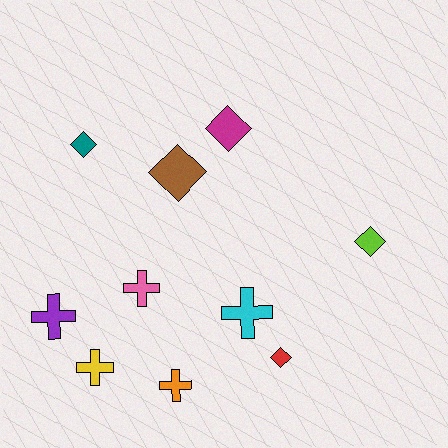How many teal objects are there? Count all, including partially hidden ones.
There is 1 teal object.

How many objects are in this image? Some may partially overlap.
There are 10 objects.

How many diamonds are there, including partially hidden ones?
There are 5 diamonds.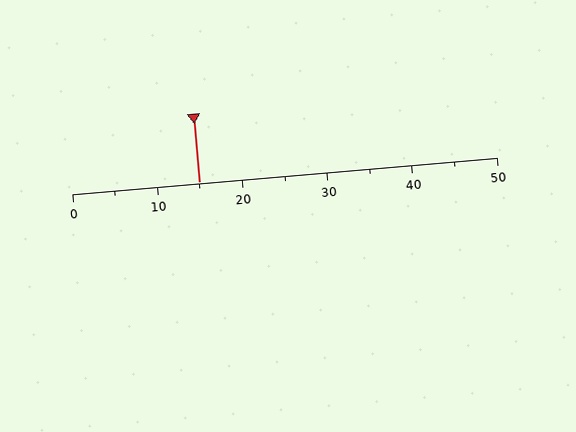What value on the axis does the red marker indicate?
The marker indicates approximately 15.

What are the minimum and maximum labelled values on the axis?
The axis runs from 0 to 50.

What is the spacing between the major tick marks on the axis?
The major ticks are spaced 10 apart.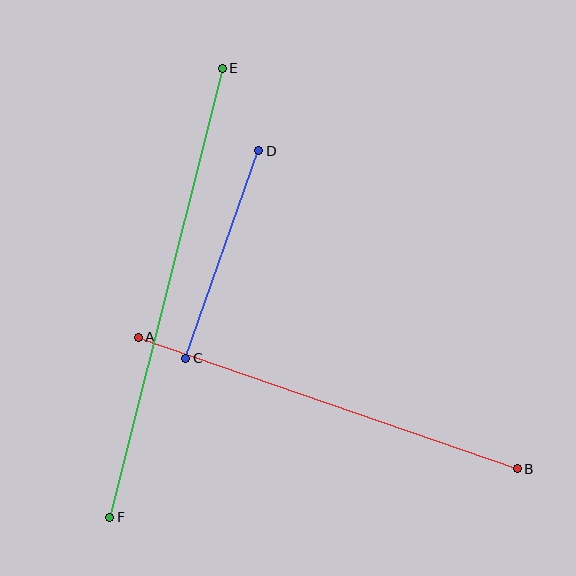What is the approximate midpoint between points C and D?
The midpoint is at approximately (222, 255) pixels.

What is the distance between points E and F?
The distance is approximately 463 pixels.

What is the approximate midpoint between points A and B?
The midpoint is at approximately (328, 403) pixels.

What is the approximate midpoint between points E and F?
The midpoint is at approximately (166, 293) pixels.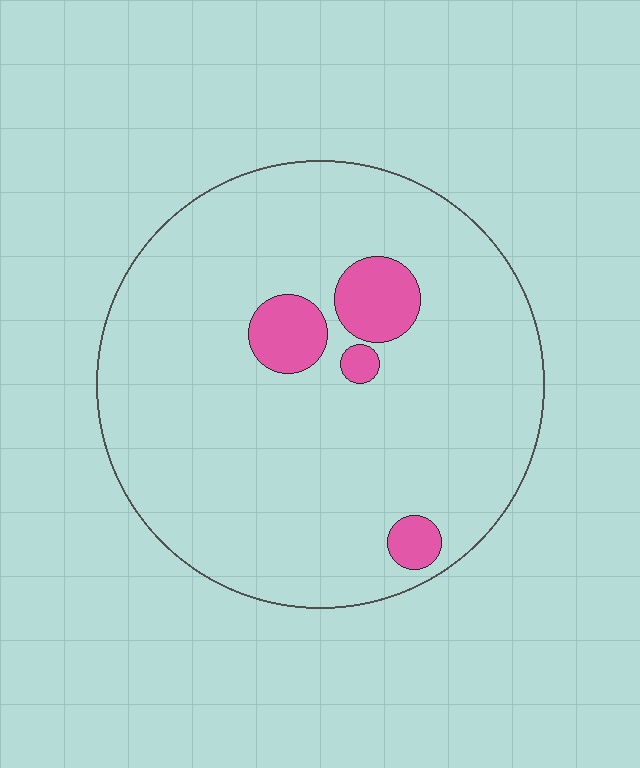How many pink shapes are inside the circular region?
4.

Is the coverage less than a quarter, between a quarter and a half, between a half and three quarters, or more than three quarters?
Less than a quarter.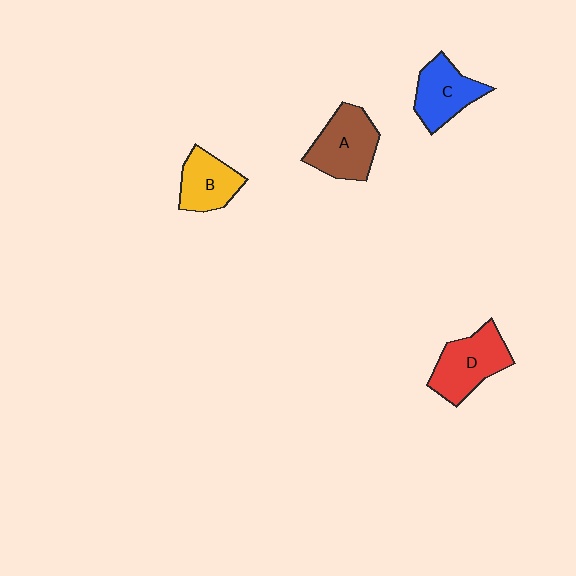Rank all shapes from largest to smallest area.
From largest to smallest: D (red), A (brown), C (blue), B (yellow).